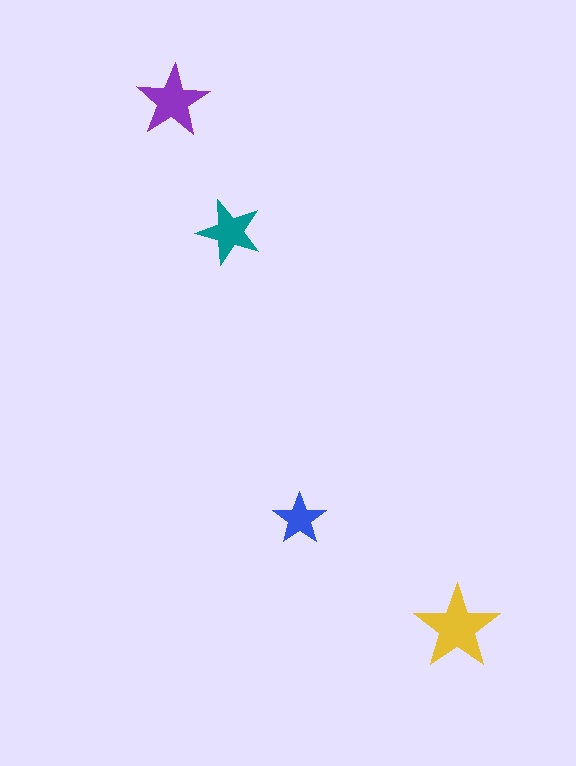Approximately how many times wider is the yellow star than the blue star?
About 1.5 times wider.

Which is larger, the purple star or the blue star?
The purple one.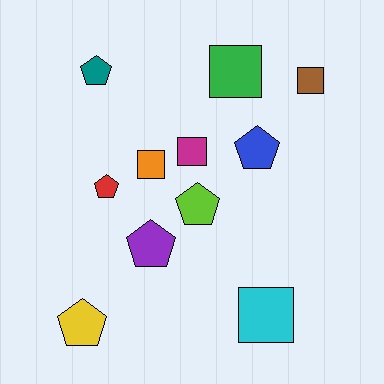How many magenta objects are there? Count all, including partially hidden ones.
There is 1 magenta object.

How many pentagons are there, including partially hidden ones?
There are 6 pentagons.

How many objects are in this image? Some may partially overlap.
There are 11 objects.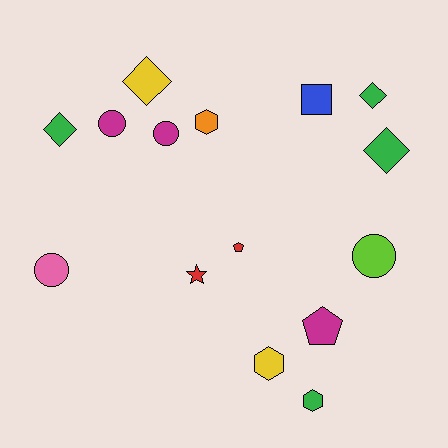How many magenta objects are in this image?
There are 3 magenta objects.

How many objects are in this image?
There are 15 objects.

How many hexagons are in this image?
There are 3 hexagons.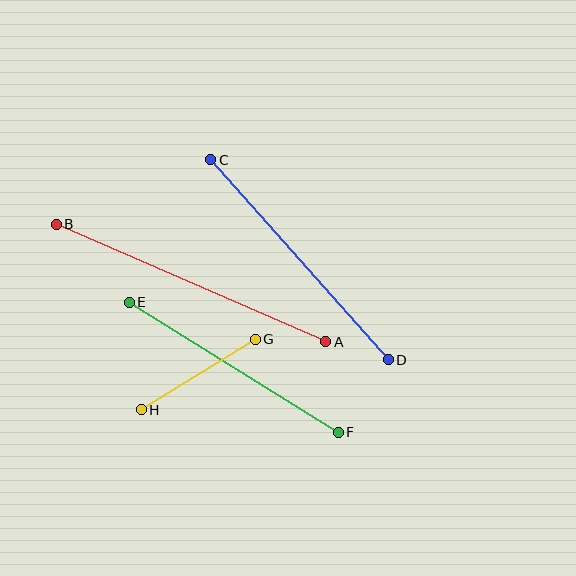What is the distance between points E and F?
The distance is approximately 246 pixels.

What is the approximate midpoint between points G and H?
The midpoint is at approximately (198, 374) pixels.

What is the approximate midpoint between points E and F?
The midpoint is at approximately (234, 367) pixels.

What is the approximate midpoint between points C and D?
The midpoint is at approximately (299, 260) pixels.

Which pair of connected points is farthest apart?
Points A and B are farthest apart.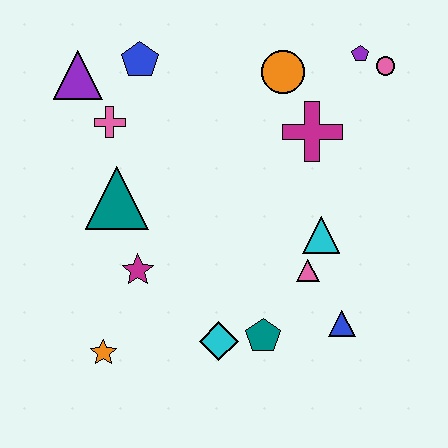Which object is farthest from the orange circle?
The orange star is farthest from the orange circle.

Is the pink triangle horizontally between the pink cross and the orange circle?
No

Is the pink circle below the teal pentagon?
No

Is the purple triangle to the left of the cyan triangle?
Yes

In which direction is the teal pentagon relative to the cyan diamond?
The teal pentagon is to the right of the cyan diamond.